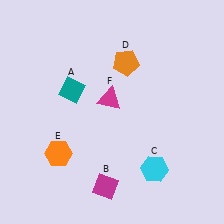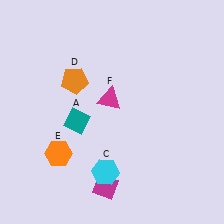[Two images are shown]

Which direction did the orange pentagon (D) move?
The orange pentagon (D) moved left.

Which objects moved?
The objects that moved are: the teal diamond (A), the cyan hexagon (C), the orange pentagon (D).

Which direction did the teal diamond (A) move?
The teal diamond (A) moved down.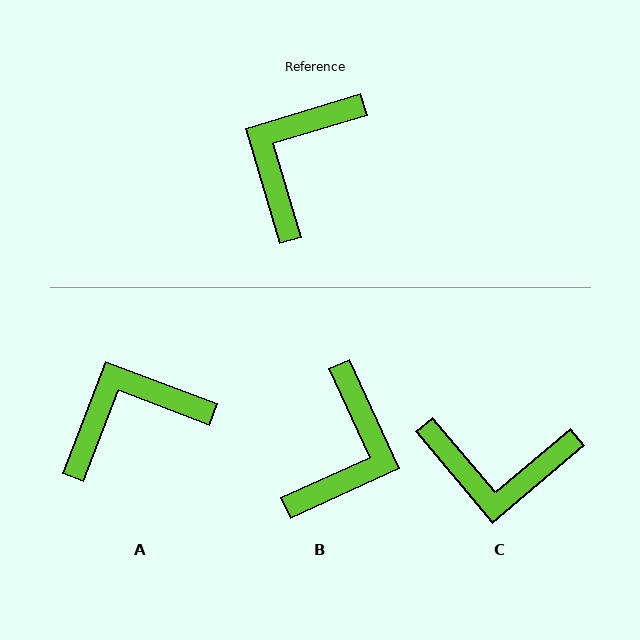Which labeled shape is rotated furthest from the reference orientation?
B, about 172 degrees away.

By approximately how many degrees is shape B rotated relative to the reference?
Approximately 172 degrees clockwise.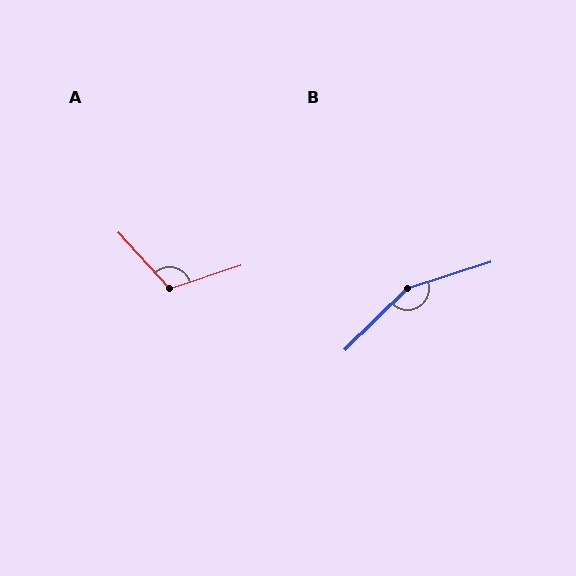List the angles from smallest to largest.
A (114°), B (153°).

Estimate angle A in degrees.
Approximately 114 degrees.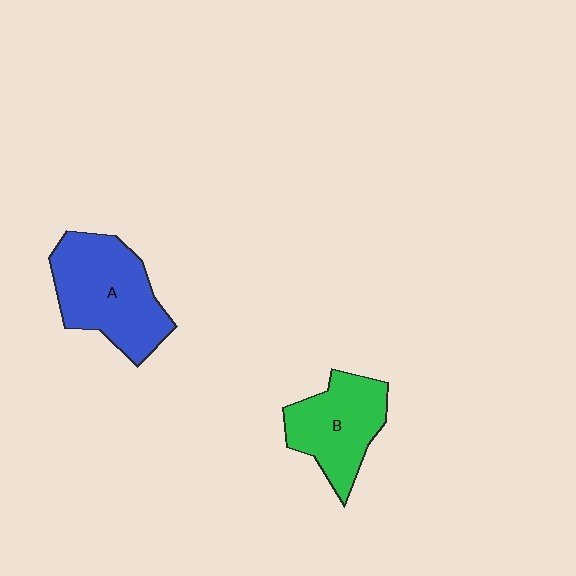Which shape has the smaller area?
Shape B (green).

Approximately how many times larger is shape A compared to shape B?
Approximately 1.3 times.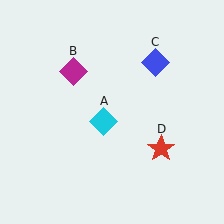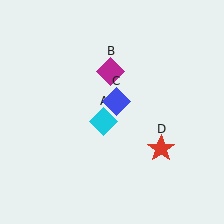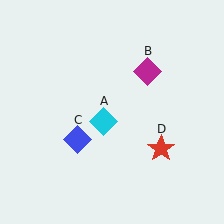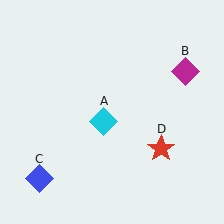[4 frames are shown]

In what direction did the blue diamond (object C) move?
The blue diamond (object C) moved down and to the left.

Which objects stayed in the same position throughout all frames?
Cyan diamond (object A) and red star (object D) remained stationary.